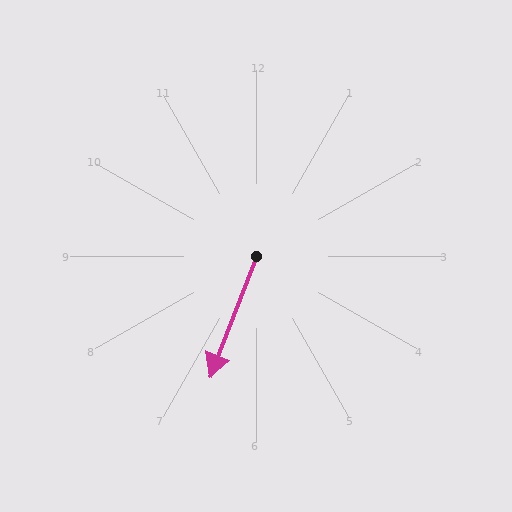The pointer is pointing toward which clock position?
Roughly 7 o'clock.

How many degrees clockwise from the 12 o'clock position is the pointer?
Approximately 201 degrees.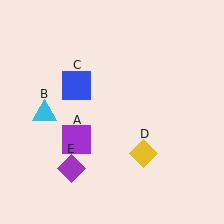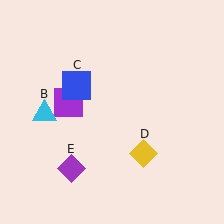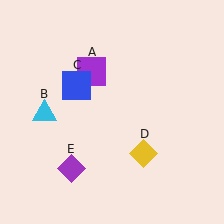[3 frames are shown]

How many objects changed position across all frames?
1 object changed position: purple square (object A).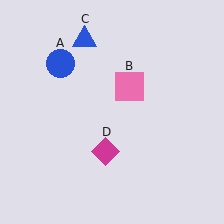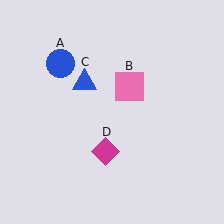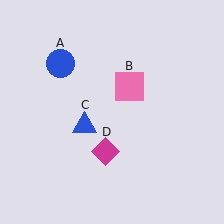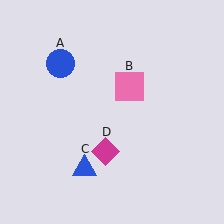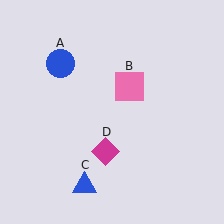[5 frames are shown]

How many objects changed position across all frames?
1 object changed position: blue triangle (object C).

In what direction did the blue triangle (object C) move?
The blue triangle (object C) moved down.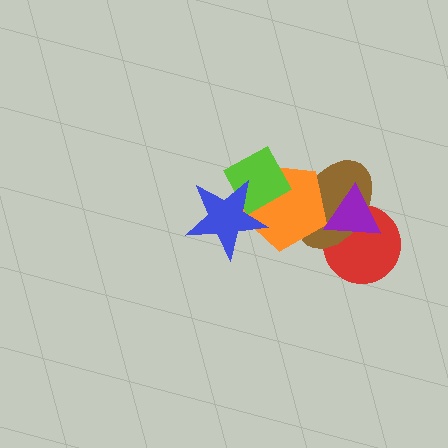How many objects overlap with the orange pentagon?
4 objects overlap with the orange pentagon.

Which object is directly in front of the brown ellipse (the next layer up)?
The orange pentagon is directly in front of the brown ellipse.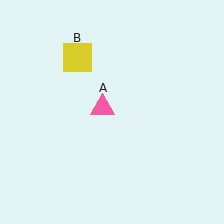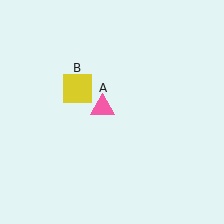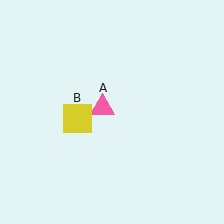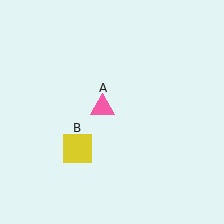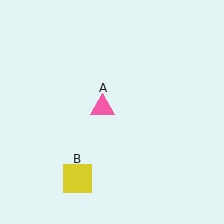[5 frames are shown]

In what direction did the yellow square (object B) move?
The yellow square (object B) moved down.